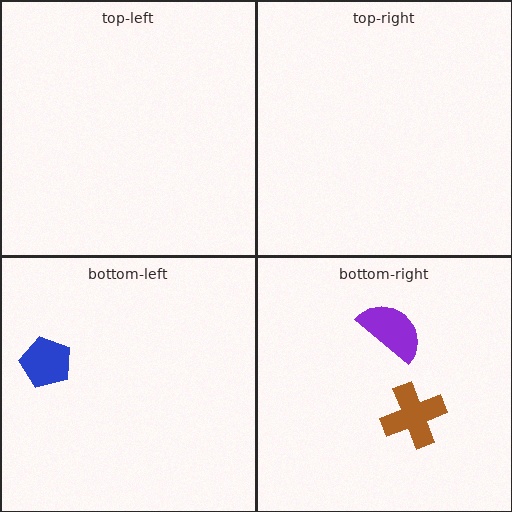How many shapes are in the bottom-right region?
2.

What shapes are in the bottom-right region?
The purple semicircle, the brown cross.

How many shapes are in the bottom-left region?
1.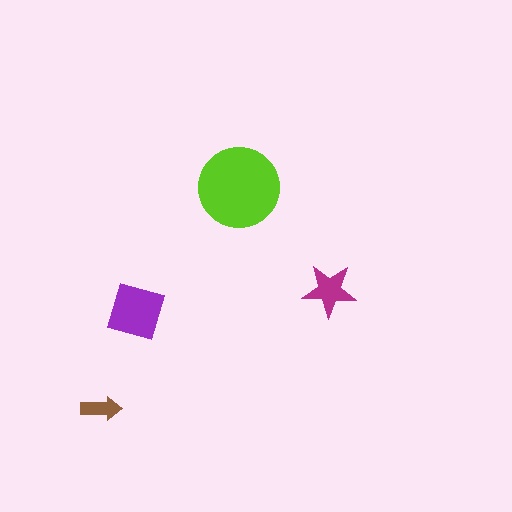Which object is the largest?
The lime circle.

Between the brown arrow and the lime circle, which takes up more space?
The lime circle.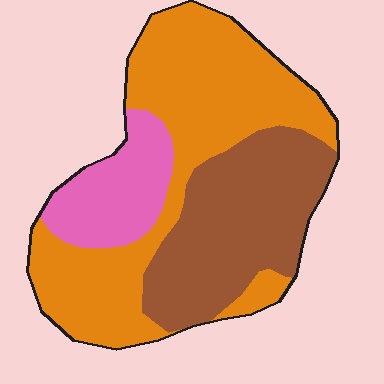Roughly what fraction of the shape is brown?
Brown covers 34% of the shape.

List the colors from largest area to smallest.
From largest to smallest: orange, brown, pink.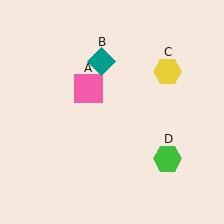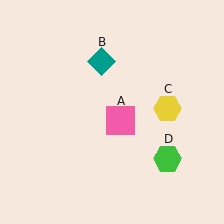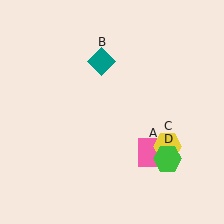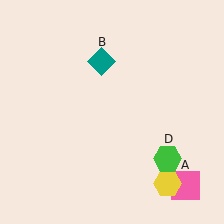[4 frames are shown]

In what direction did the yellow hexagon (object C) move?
The yellow hexagon (object C) moved down.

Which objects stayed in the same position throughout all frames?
Teal diamond (object B) and green hexagon (object D) remained stationary.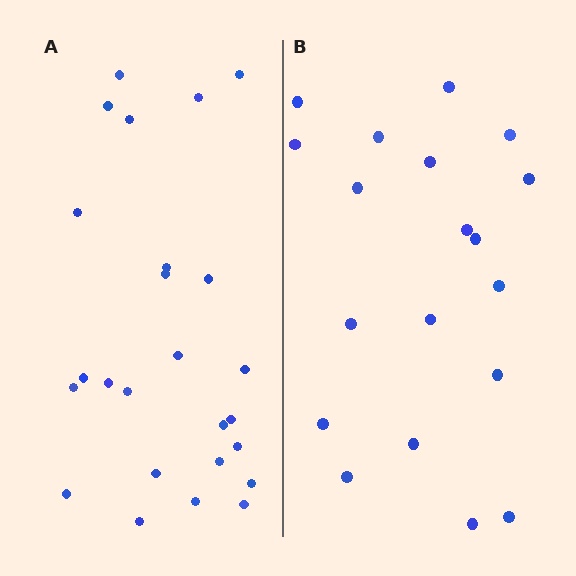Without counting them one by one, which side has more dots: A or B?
Region A (the left region) has more dots.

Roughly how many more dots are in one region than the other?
Region A has about 6 more dots than region B.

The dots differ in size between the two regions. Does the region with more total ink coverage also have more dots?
No. Region B has more total ink coverage because its dots are larger, but region A actually contains more individual dots. Total area can be misleading — the number of items is what matters here.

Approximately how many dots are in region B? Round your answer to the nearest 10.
About 20 dots. (The exact count is 19, which rounds to 20.)